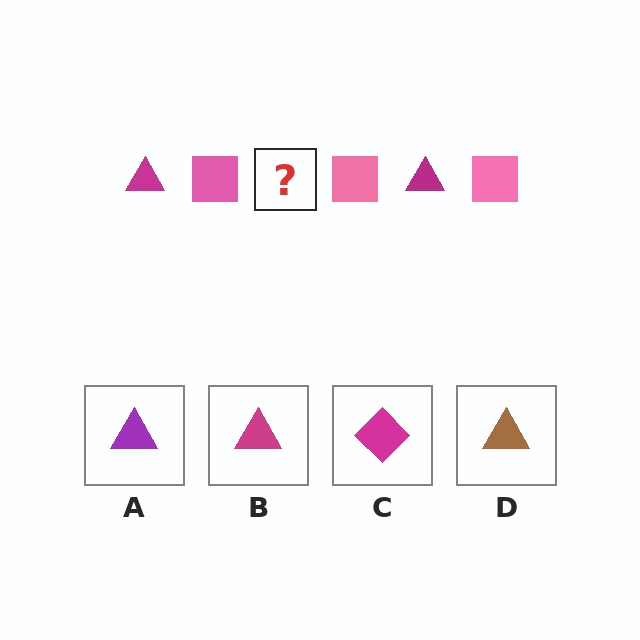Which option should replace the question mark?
Option B.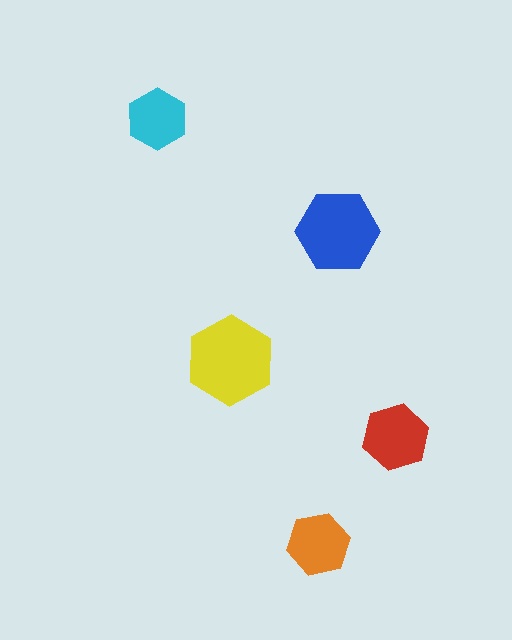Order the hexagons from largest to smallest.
the yellow one, the blue one, the red one, the orange one, the cyan one.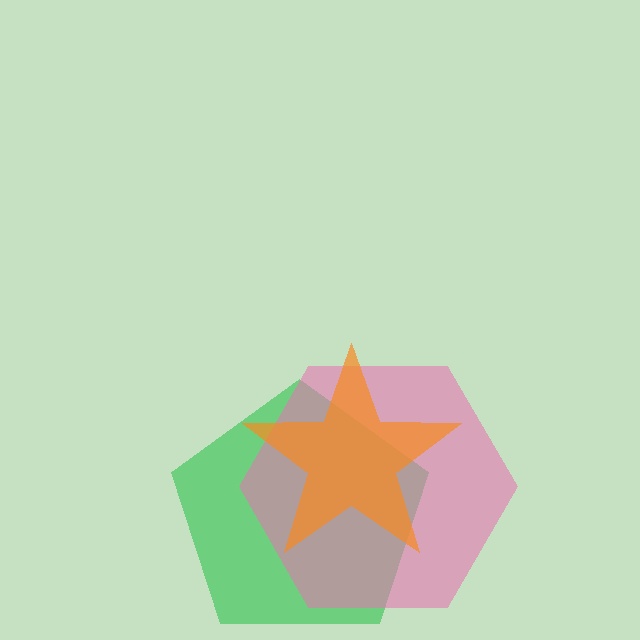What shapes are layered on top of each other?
The layered shapes are: a green pentagon, a pink hexagon, an orange star.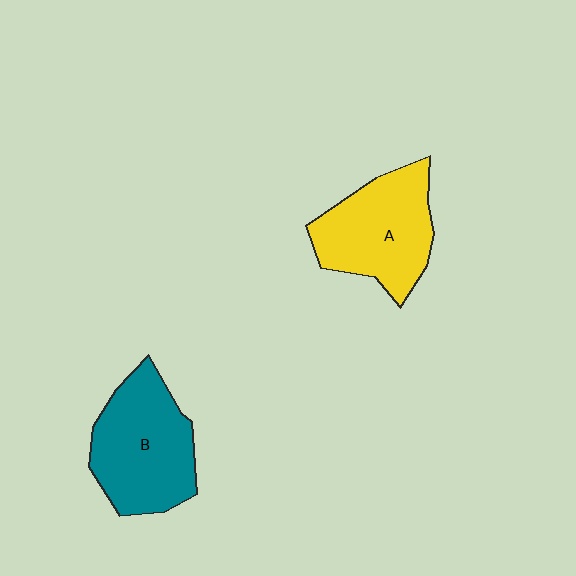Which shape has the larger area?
Shape B (teal).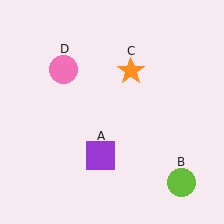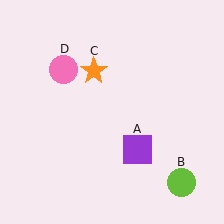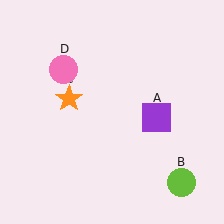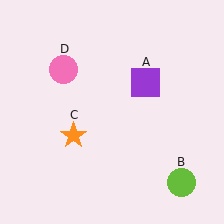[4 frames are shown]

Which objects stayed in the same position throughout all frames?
Lime circle (object B) and pink circle (object D) remained stationary.